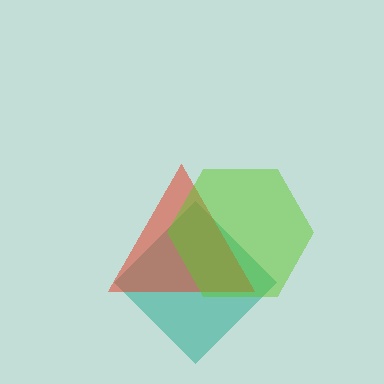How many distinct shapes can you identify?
There are 3 distinct shapes: a teal diamond, a red triangle, a lime hexagon.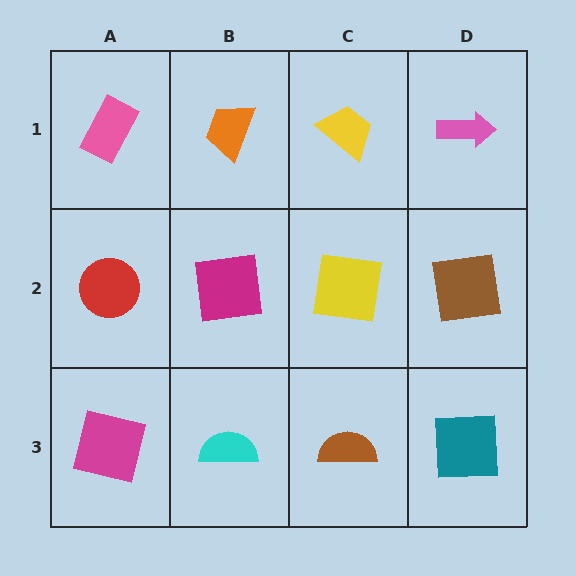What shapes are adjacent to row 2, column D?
A pink arrow (row 1, column D), a teal square (row 3, column D), a yellow square (row 2, column C).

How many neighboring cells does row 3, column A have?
2.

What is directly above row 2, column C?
A yellow trapezoid.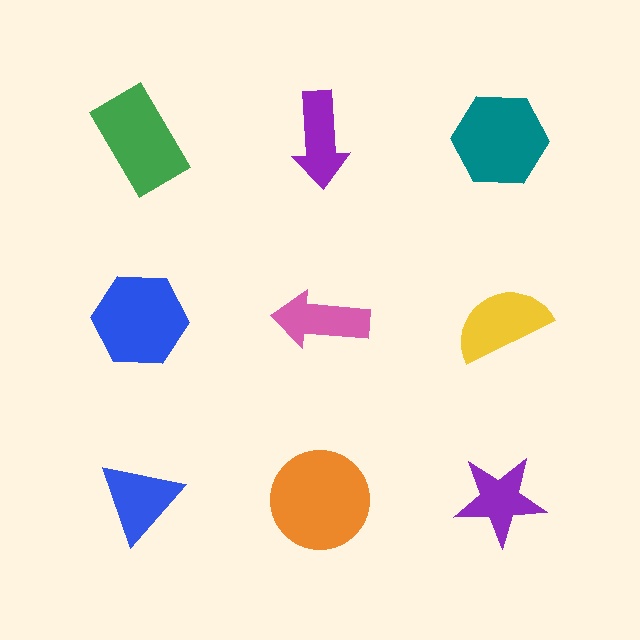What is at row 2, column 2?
A pink arrow.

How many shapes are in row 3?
3 shapes.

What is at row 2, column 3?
A yellow semicircle.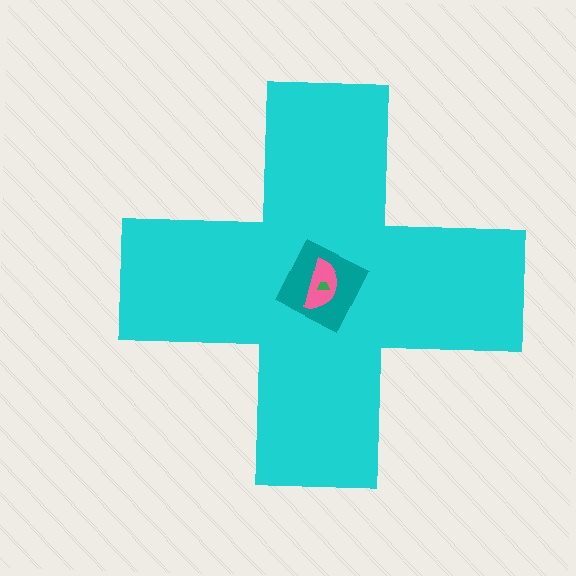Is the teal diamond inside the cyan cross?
Yes.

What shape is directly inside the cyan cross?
The teal diamond.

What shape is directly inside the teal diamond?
The pink semicircle.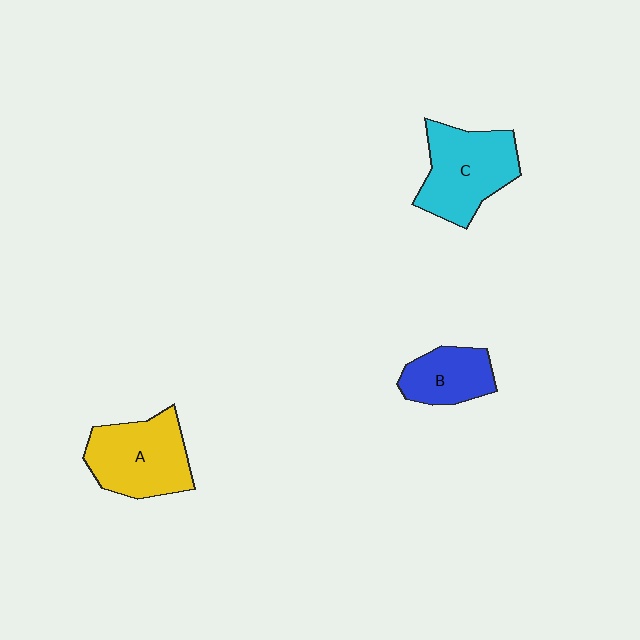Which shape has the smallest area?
Shape B (blue).